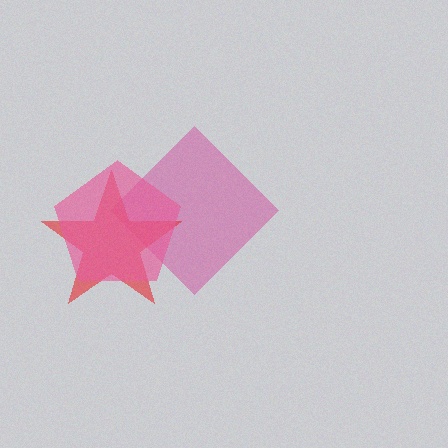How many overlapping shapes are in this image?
There are 3 overlapping shapes in the image.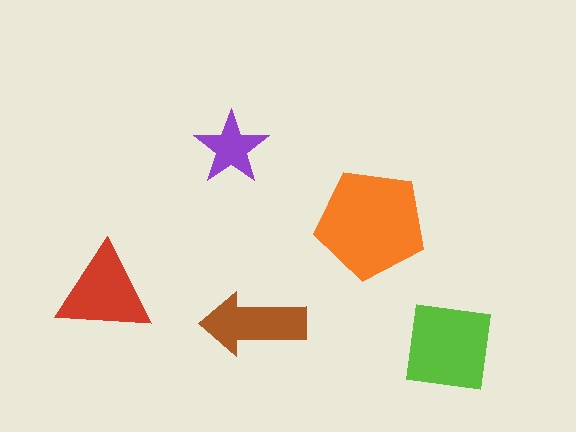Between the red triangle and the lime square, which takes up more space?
The lime square.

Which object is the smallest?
The purple star.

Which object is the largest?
The orange pentagon.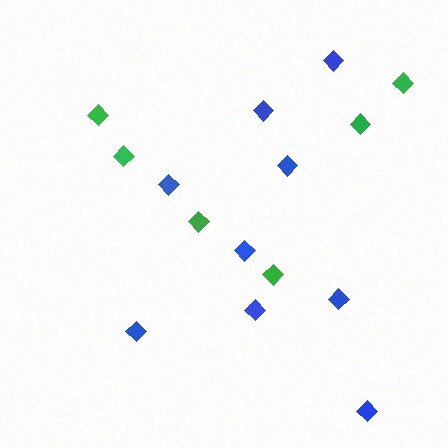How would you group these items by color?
There are 2 groups: one group of blue diamonds (9) and one group of green diamonds (6).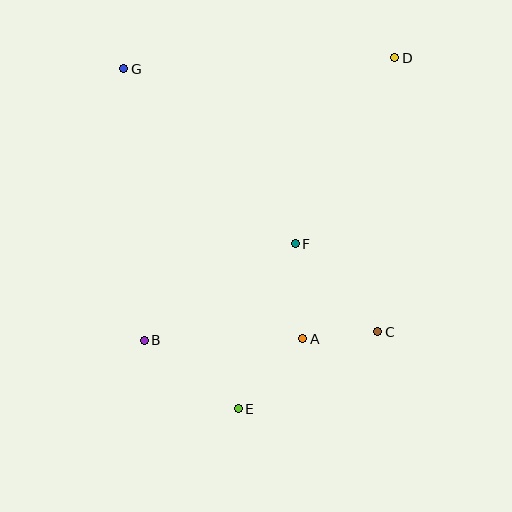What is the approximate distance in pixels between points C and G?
The distance between C and G is approximately 365 pixels.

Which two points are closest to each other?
Points A and C are closest to each other.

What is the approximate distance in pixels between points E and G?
The distance between E and G is approximately 359 pixels.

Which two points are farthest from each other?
Points D and E are farthest from each other.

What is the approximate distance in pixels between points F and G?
The distance between F and G is approximately 245 pixels.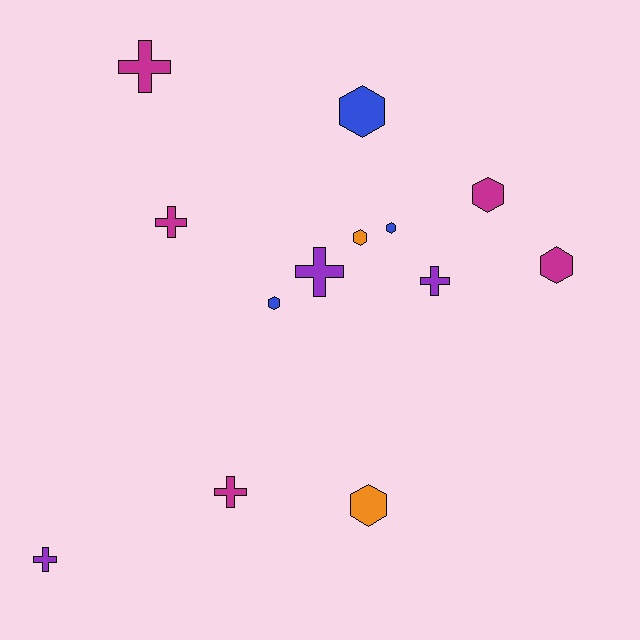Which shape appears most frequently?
Hexagon, with 7 objects.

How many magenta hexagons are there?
There are 2 magenta hexagons.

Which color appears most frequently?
Magenta, with 5 objects.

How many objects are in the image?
There are 13 objects.